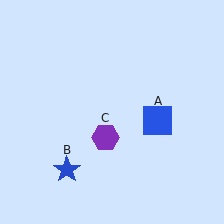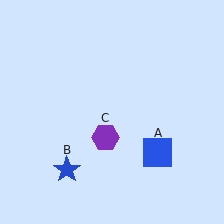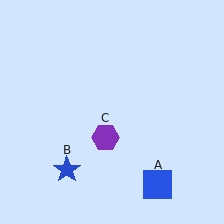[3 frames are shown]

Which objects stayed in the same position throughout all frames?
Blue star (object B) and purple hexagon (object C) remained stationary.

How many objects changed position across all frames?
1 object changed position: blue square (object A).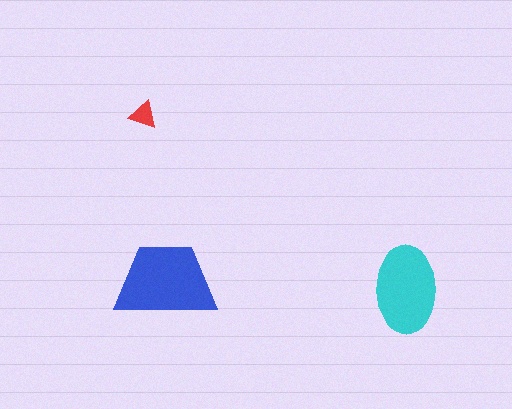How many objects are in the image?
There are 3 objects in the image.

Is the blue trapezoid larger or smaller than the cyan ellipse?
Larger.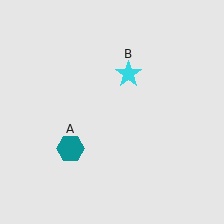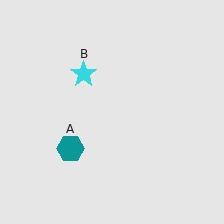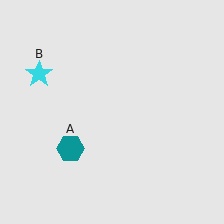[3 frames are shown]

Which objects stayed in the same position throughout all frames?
Teal hexagon (object A) remained stationary.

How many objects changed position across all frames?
1 object changed position: cyan star (object B).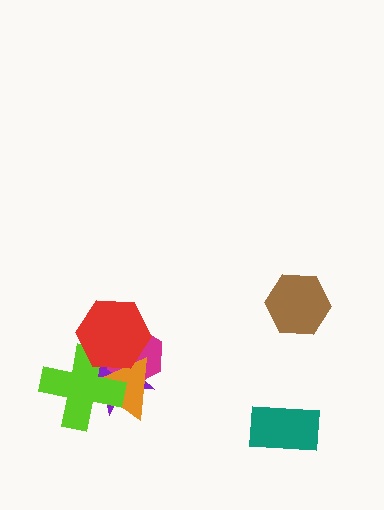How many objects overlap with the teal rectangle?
0 objects overlap with the teal rectangle.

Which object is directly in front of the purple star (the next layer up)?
The magenta hexagon is directly in front of the purple star.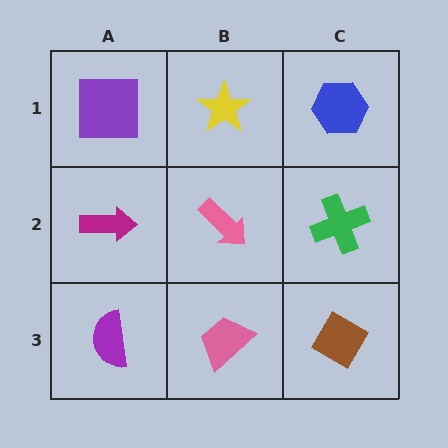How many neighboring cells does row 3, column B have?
3.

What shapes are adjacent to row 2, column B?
A yellow star (row 1, column B), a pink trapezoid (row 3, column B), a magenta arrow (row 2, column A), a green cross (row 2, column C).